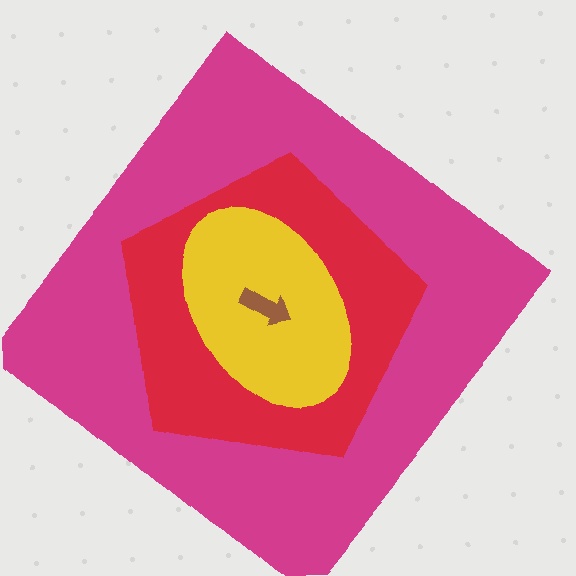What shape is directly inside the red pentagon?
The yellow ellipse.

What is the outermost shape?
The magenta diamond.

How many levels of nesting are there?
4.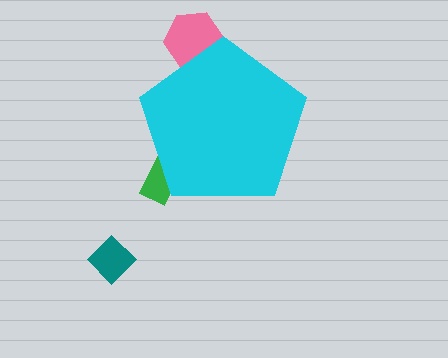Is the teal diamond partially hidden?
No, the teal diamond is fully visible.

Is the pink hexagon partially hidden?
Yes, the pink hexagon is partially hidden behind the cyan pentagon.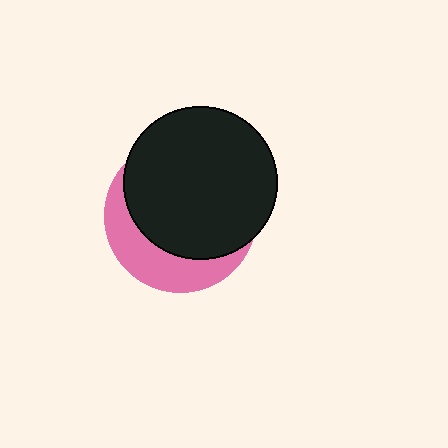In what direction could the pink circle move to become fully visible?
The pink circle could move toward the lower-left. That would shift it out from behind the black circle entirely.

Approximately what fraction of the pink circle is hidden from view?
Roughly 69% of the pink circle is hidden behind the black circle.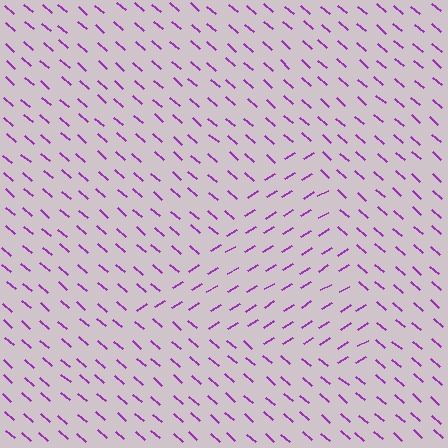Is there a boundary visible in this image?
Yes, there is a texture boundary formed by a change in line orientation.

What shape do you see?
I see a triangle.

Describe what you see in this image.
The image is filled with small purple line segments. A triangle region in the image has lines oriented differently from the surrounding lines, creating a visible texture boundary.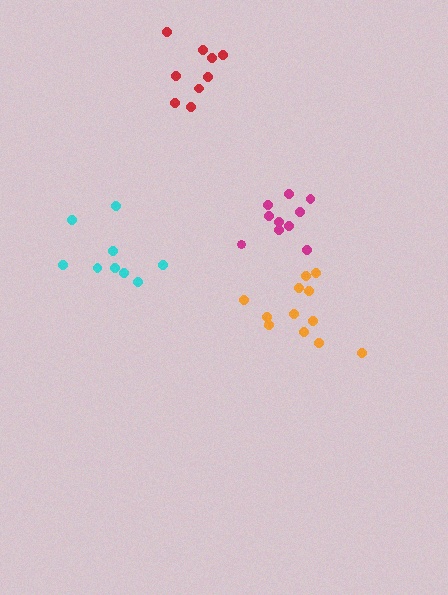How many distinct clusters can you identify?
There are 4 distinct clusters.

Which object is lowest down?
The orange cluster is bottommost.